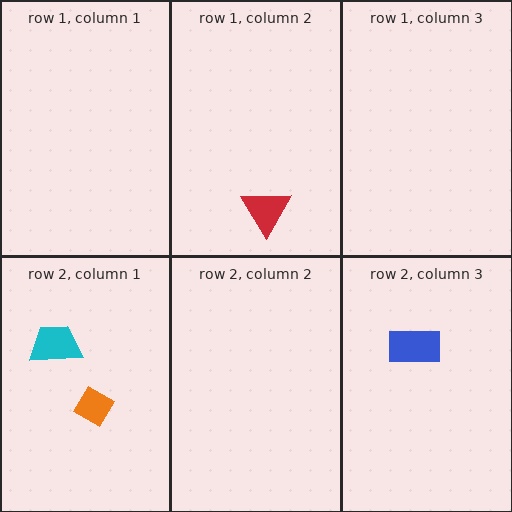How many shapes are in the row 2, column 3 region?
1.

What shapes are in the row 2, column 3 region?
The blue rectangle.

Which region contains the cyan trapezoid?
The row 2, column 1 region.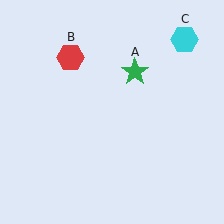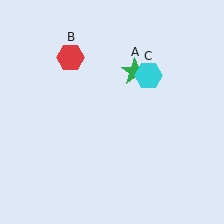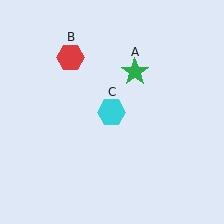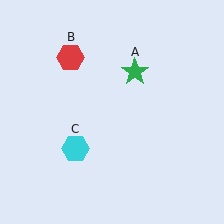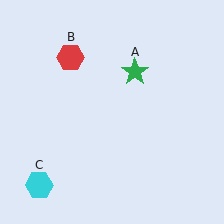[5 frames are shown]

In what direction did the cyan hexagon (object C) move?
The cyan hexagon (object C) moved down and to the left.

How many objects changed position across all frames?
1 object changed position: cyan hexagon (object C).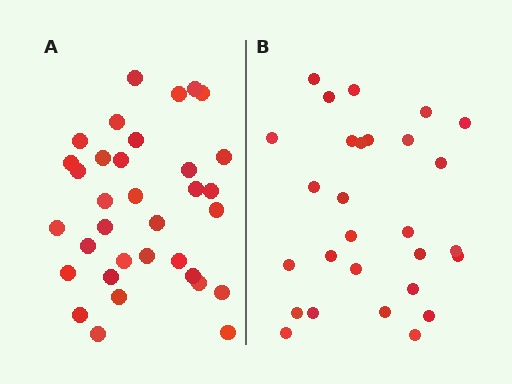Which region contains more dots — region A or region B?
Region A (the left region) has more dots.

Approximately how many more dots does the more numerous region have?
Region A has about 6 more dots than region B.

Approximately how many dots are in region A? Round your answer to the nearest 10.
About 30 dots. (The exact count is 34, which rounds to 30.)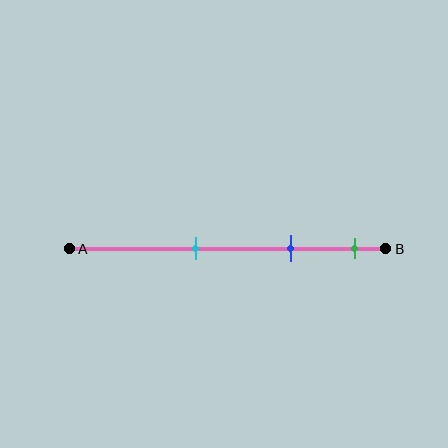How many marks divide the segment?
There are 3 marks dividing the segment.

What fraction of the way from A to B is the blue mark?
The blue mark is approximately 70% (0.7) of the way from A to B.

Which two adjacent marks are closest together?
The blue and green marks are the closest adjacent pair.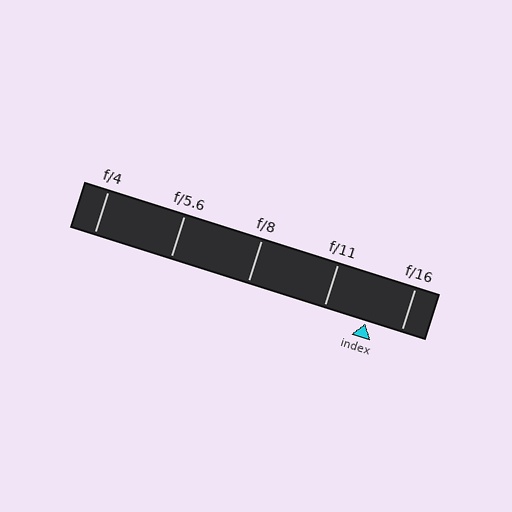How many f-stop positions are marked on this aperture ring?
There are 5 f-stop positions marked.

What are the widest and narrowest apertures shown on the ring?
The widest aperture shown is f/4 and the narrowest is f/16.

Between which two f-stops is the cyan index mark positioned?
The index mark is between f/11 and f/16.